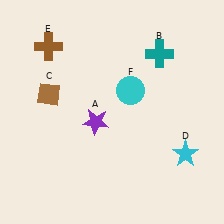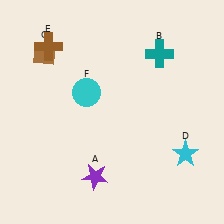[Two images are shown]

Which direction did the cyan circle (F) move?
The cyan circle (F) moved left.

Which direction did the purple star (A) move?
The purple star (A) moved down.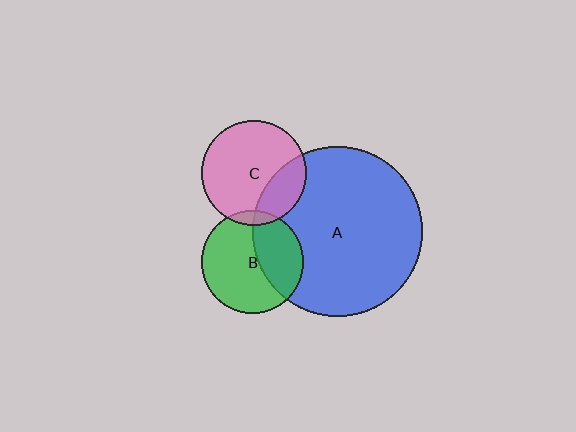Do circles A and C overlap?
Yes.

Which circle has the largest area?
Circle A (blue).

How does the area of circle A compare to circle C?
Approximately 2.6 times.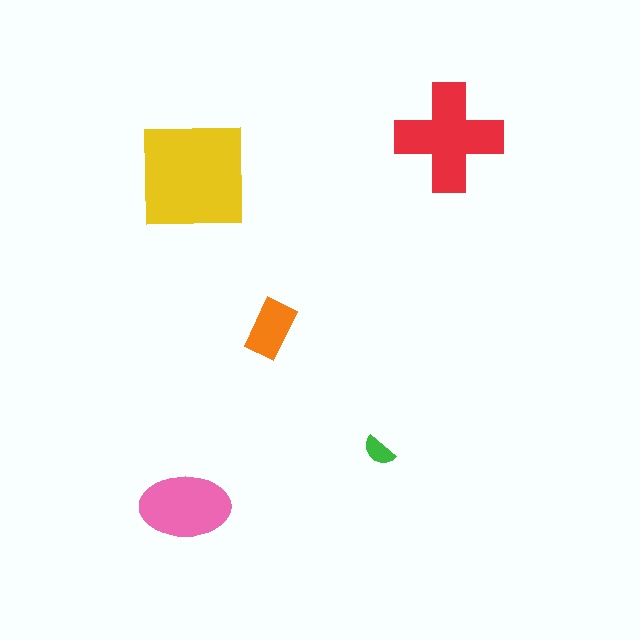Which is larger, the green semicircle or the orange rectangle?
The orange rectangle.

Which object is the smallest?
The green semicircle.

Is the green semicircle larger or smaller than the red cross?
Smaller.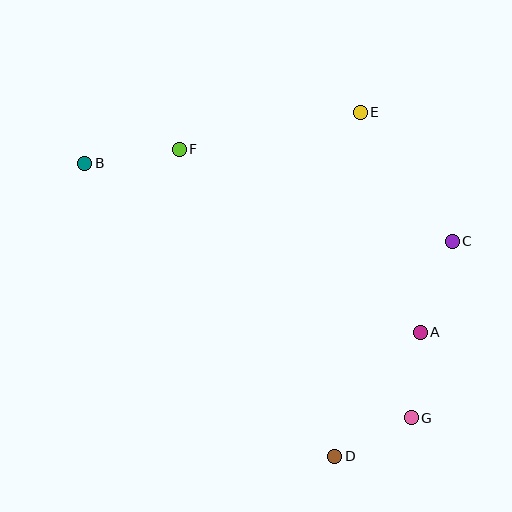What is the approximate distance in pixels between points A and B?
The distance between A and B is approximately 376 pixels.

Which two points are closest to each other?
Points D and G are closest to each other.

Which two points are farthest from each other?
Points B and G are farthest from each other.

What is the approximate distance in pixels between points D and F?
The distance between D and F is approximately 344 pixels.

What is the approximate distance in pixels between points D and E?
The distance between D and E is approximately 345 pixels.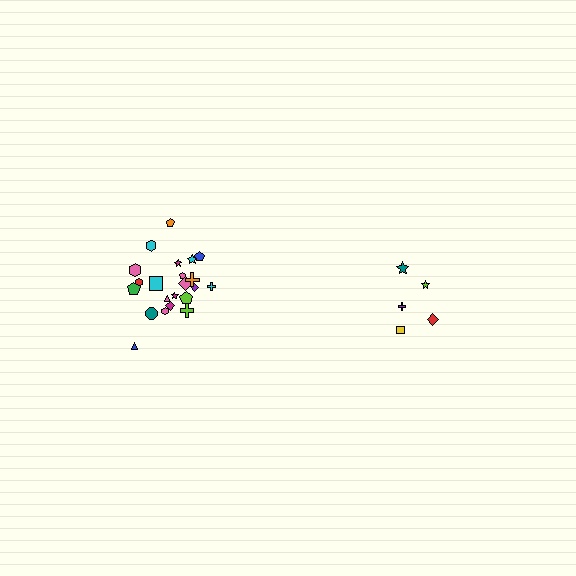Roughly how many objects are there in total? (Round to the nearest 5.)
Roughly 25 objects in total.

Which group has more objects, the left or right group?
The left group.